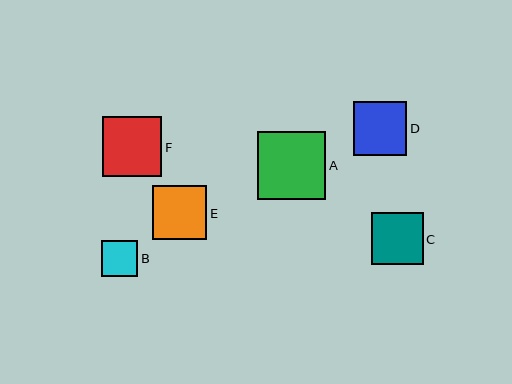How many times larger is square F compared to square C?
Square F is approximately 1.1 times the size of square C.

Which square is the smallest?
Square B is the smallest with a size of approximately 36 pixels.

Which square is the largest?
Square A is the largest with a size of approximately 68 pixels.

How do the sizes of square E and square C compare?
Square E and square C are approximately the same size.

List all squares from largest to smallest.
From largest to smallest: A, F, E, D, C, B.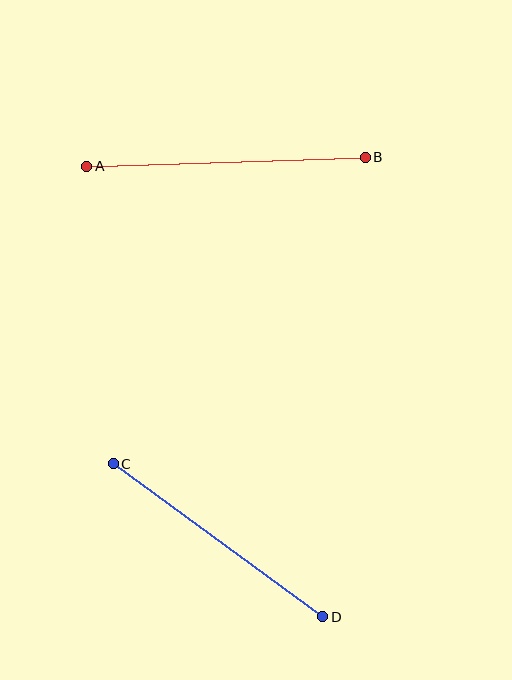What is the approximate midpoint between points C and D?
The midpoint is at approximately (218, 540) pixels.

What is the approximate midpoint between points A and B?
The midpoint is at approximately (226, 162) pixels.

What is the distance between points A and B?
The distance is approximately 279 pixels.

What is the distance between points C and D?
The distance is approximately 259 pixels.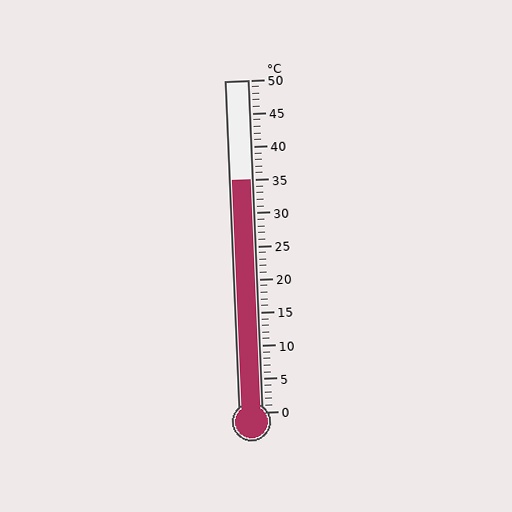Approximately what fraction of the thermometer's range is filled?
The thermometer is filled to approximately 70% of its range.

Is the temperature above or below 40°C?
The temperature is below 40°C.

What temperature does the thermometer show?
The thermometer shows approximately 35°C.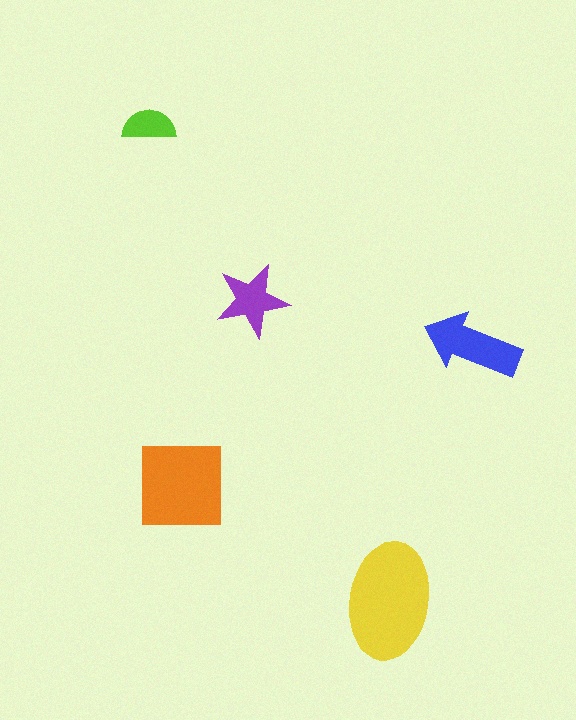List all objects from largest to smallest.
The yellow ellipse, the orange square, the blue arrow, the purple star, the lime semicircle.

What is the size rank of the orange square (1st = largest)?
2nd.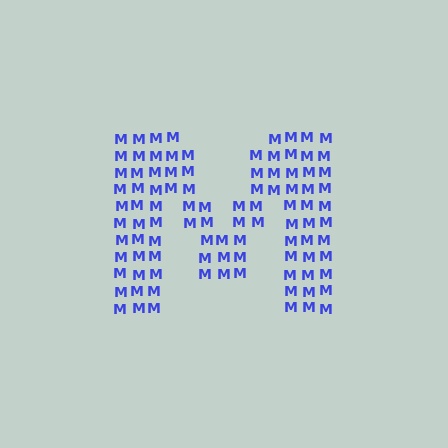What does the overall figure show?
The overall figure shows the letter M.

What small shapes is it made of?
It is made of small letter M's.